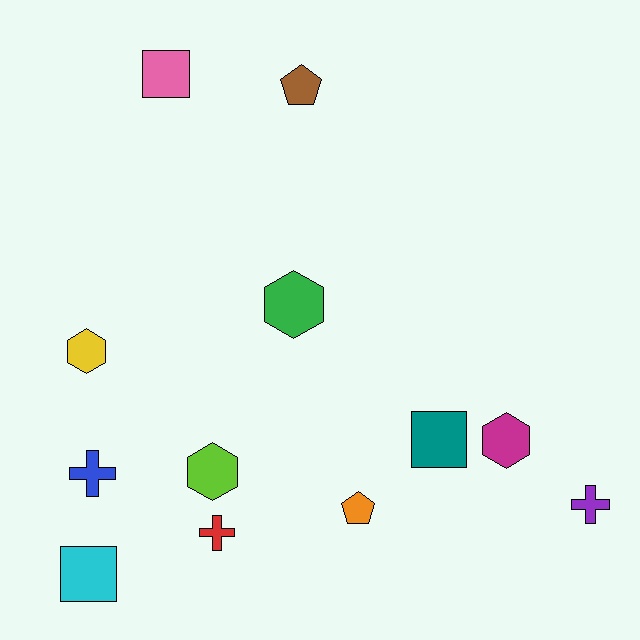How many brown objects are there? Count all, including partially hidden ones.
There is 1 brown object.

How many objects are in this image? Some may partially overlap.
There are 12 objects.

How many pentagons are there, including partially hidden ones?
There are 2 pentagons.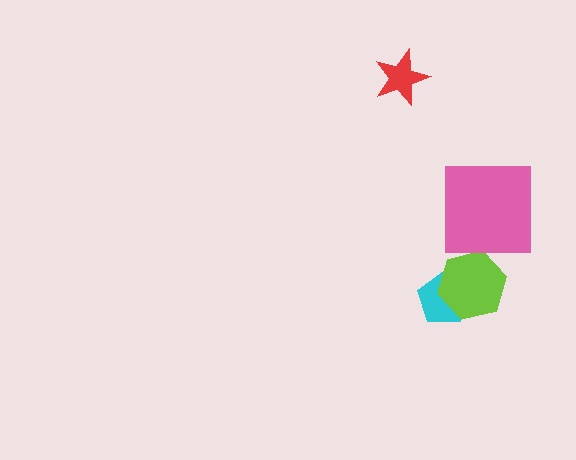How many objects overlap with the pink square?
0 objects overlap with the pink square.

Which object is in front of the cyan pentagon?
The lime hexagon is in front of the cyan pentagon.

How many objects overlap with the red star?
0 objects overlap with the red star.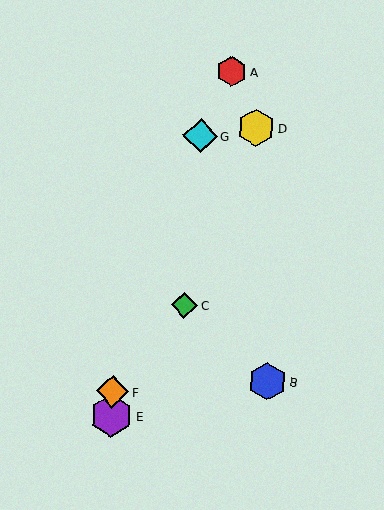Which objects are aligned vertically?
Objects E, F are aligned vertically.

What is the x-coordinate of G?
Object G is at x≈200.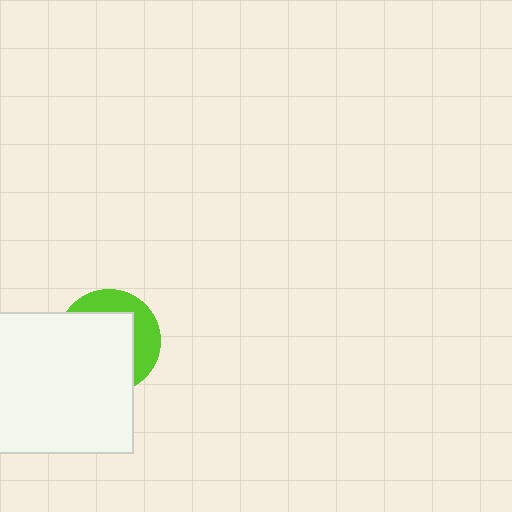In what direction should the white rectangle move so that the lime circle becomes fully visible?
The white rectangle should move toward the lower-left. That is the shortest direction to clear the overlap and leave the lime circle fully visible.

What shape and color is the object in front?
The object in front is a white rectangle.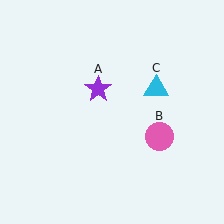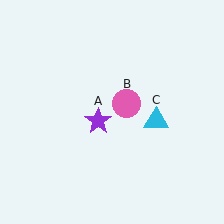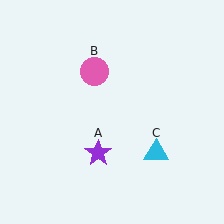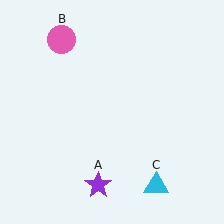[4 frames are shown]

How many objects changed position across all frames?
3 objects changed position: purple star (object A), pink circle (object B), cyan triangle (object C).